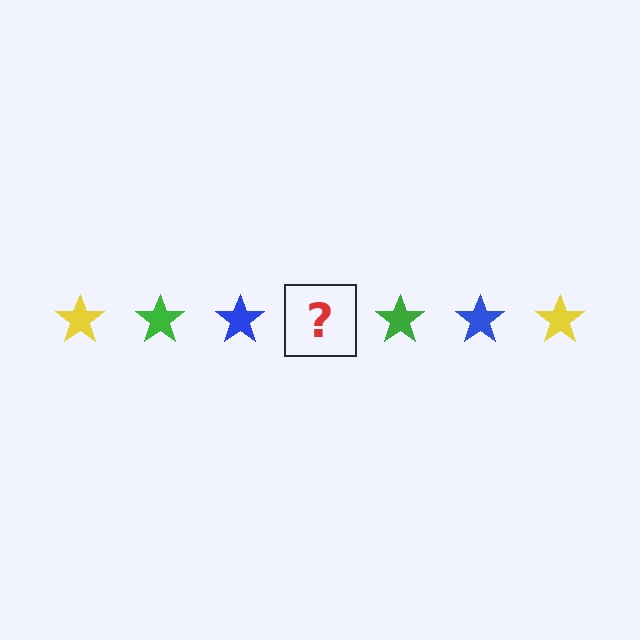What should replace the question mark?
The question mark should be replaced with a yellow star.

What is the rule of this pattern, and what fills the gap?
The rule is that the pattern cycles through yellow, green, blue stars. The gap should be filled with a yellow star.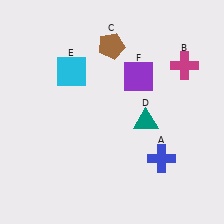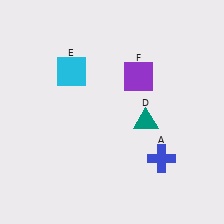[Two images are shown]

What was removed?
The brown pentagon (C), the magenta cross (B) were removed in Image 2.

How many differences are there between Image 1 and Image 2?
There are 2 differences between the two images.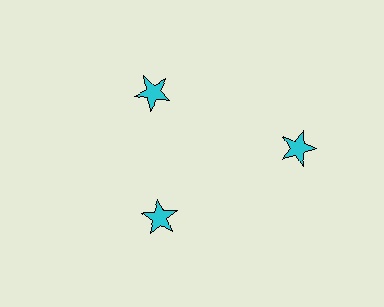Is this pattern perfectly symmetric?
No. The 3 cyan stars are arranged in a ring, but one element near the 3 o'clock position is pushed outward from the center, breaking the 3-fold rotational symmetry.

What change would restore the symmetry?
The symmetry would be restored by moving it inward, back onto the ring so that all 3 stars sit at equal angles and equal distance from the center.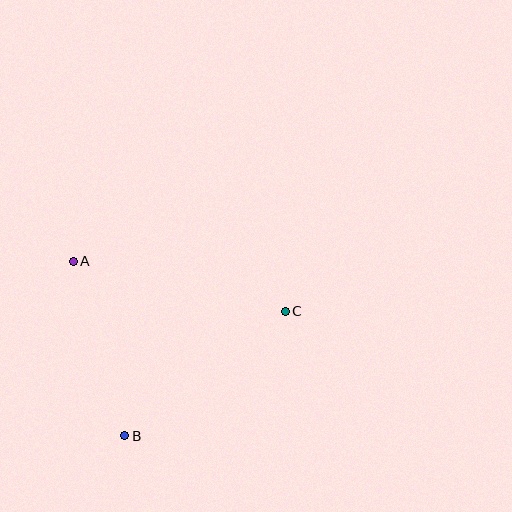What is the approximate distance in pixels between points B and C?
The distance between B and C is approximately 203 pixels.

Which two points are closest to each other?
Points A and B are closest to each other.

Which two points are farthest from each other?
Points A and C are farthest from each other.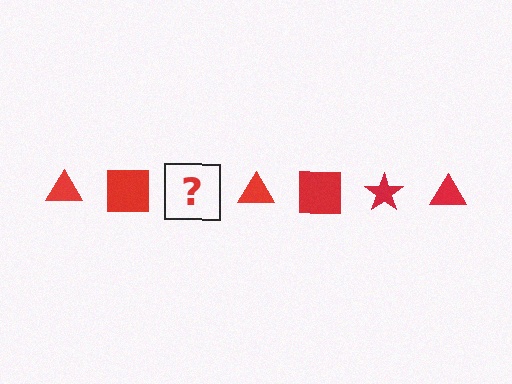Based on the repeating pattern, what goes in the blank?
The blank should be a red star.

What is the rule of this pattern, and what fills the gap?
The rule is that the pattern cycles through triangle, square, star shapes in red. The gap should be filled with a red star.